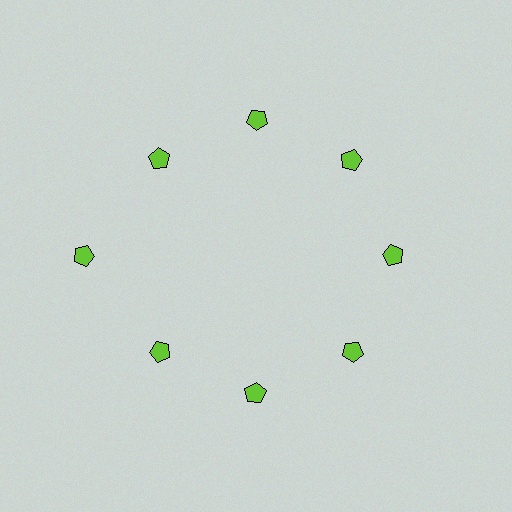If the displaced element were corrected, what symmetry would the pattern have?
It would have 8-fold rotational symmetry — the pattern would map onto itself every 45 degrees.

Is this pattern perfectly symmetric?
No. The 8 lime pentagons are arranged in a ring, but one element near the 9 o'clock position is pushed outward from the center, breaking the 8-fold rotational symmetry.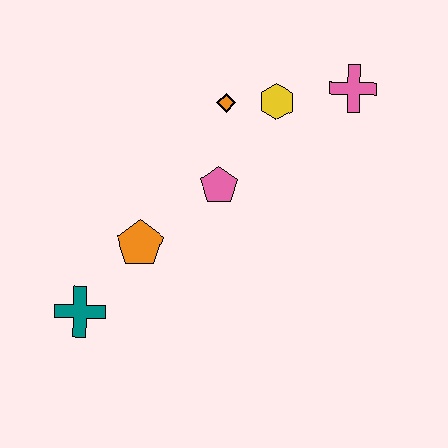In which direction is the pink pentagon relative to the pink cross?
The pink pentagon is to the left of the pink cross.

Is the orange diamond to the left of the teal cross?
No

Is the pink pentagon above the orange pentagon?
Yes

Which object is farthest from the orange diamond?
The teal cross is farthest from the orange diamond.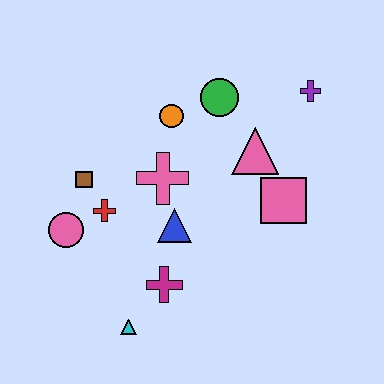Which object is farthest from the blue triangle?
The purple cross is farthest from the blue triangle.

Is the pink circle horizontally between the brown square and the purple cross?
No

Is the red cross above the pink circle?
Yes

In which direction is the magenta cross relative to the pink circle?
The magenta cross is to the right of the pink circle.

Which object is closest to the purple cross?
The pink triangle is closest to the purple cross.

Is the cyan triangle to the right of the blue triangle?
No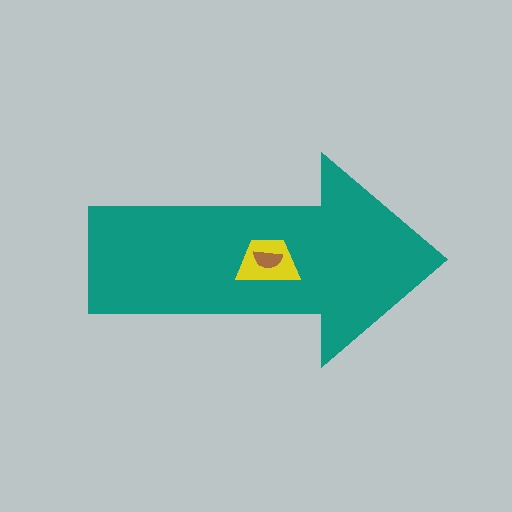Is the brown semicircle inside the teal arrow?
Yes.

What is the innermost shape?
The brown semicircle.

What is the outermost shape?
The teal arrow.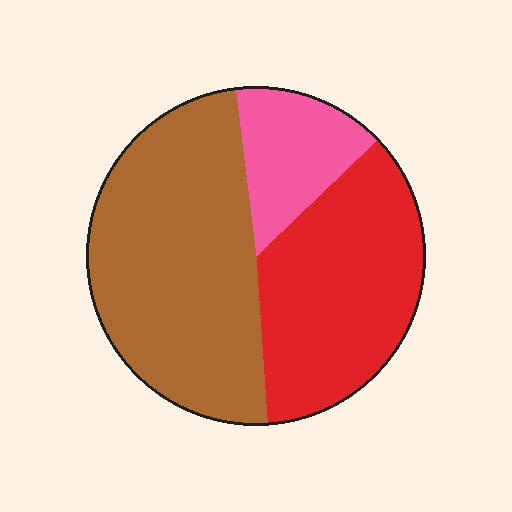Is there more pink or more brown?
Brown.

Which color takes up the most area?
Brown, at roughly 50%.